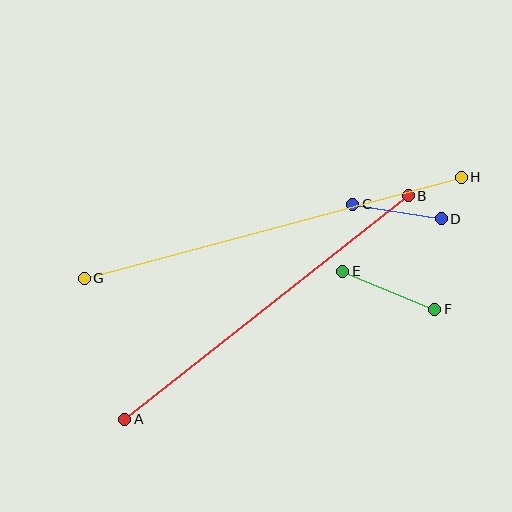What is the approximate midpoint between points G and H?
The midpoint is at approximately (273, 228) pixels.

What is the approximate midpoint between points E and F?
The midpoint is at approximately (389, 290) pixels.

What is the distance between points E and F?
The distance is approximately 99 pixels.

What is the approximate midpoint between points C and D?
The midpoint is at approximately (397, 212) pixels.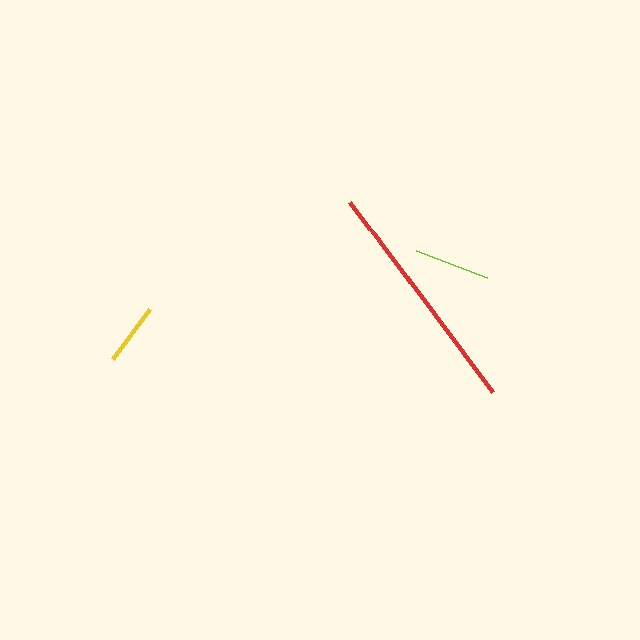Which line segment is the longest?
The red line is the longest at approximately 238 pixels.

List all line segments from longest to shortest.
From longest to shortest: red, lime, yellow.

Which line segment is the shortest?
The yellow line is the shortest at approximately 62 pixels.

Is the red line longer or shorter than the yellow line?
The red line is longer than the yellow line.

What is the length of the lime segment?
The lime segment is approximately 76 pixels long.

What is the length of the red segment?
The red segment is approximately 238 pixels long.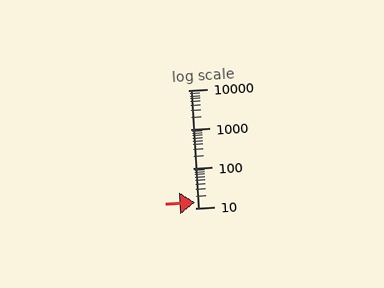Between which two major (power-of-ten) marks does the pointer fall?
The pointer is between 10 and 100.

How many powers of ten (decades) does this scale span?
The scale spans 3 decades, from 10 to 10000.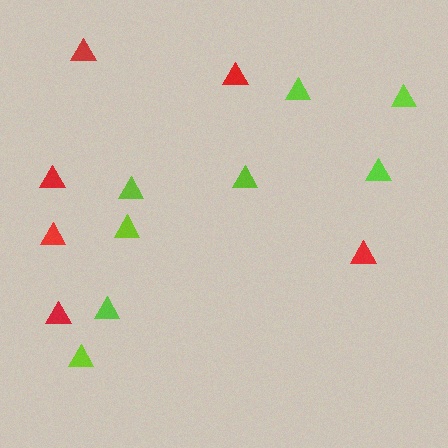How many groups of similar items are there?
There are 2 groups: one group of red triangles (6) and one group of lime triangles (8).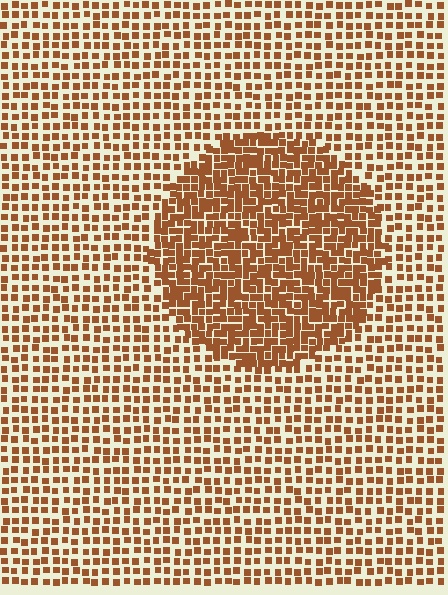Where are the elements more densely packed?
The elements are more densely packed inside the circle boundary.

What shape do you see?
I see a circle.